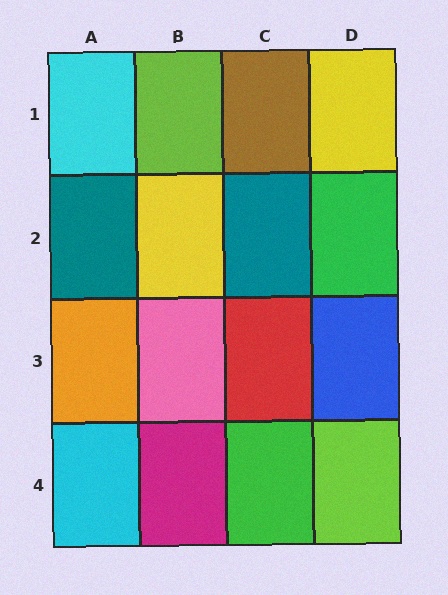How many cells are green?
2 cells are green.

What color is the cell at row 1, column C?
Brown.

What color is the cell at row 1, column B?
Lime.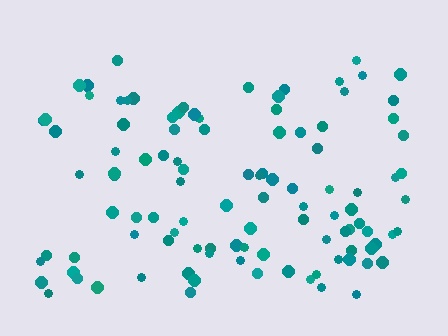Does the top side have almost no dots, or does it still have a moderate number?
Still a moderate number, just noticeably fewer than the bottom.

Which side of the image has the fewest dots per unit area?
The top.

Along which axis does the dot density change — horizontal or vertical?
Vertical.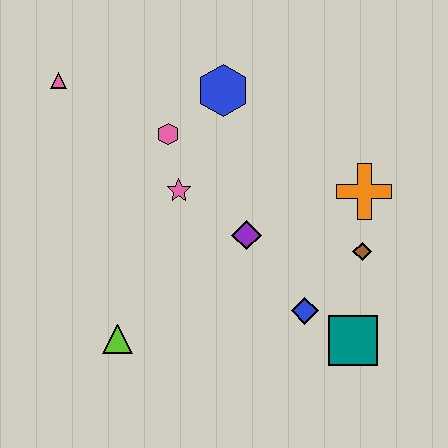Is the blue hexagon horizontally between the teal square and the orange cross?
No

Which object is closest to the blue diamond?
The teal square is closest to the blue diamond.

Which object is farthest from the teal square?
The pink triangle is farthest from the teal square.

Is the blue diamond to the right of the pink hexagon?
Yes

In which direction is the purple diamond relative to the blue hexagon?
The purple diamond is below the blue hexagon.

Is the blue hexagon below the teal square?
No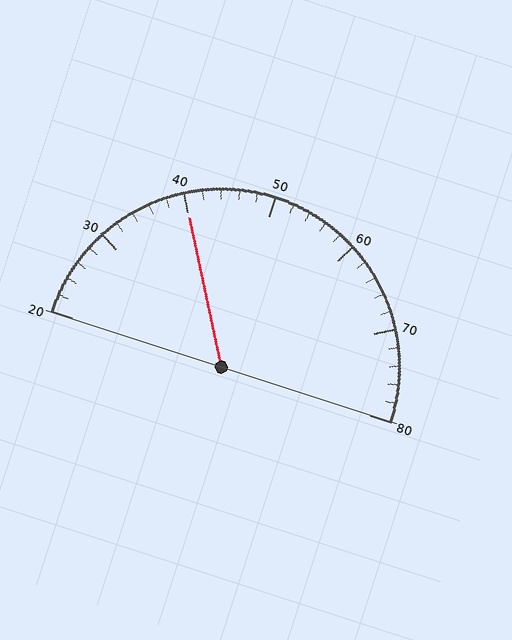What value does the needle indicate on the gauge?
The needle indicates approximately 40.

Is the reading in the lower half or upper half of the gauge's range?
The reading is in the lower half of the range (20 to 80).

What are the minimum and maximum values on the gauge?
The gauge ranges from 20 to 80.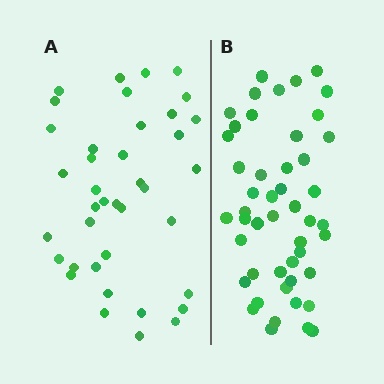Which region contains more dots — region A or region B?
Region B (the right region) has more dots.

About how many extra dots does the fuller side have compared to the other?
Region B has roughly 8 or so more dots than region A.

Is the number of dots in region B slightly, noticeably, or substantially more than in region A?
Region B has only slightly more — the two regions are fairly close. The ratio is roughly 1.2 to 1.